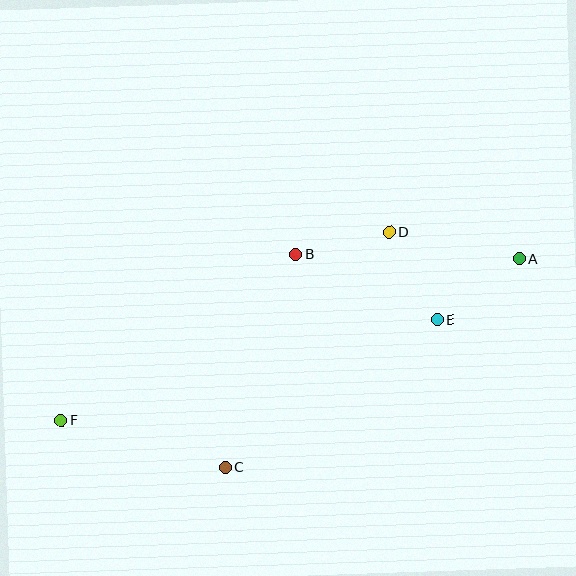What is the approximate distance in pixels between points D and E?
The distance between D and E is approximately 100 pixels.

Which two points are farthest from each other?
Points A and F are farthest from each other.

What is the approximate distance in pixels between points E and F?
The distance between E and F is approximately 390 pixels.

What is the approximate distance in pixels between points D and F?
The distance between D and F is approximately 378 pixels.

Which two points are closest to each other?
Points B and D are closest to each other.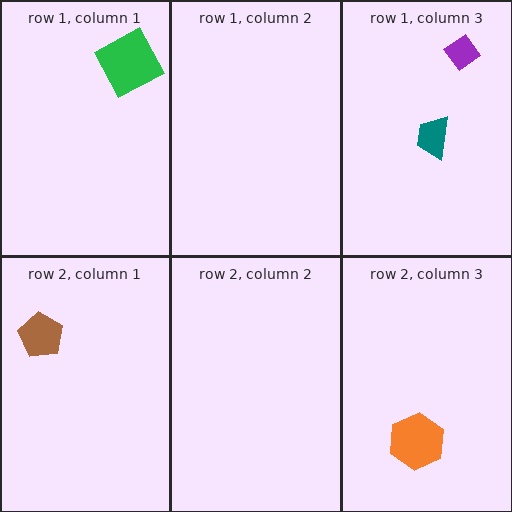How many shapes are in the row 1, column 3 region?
2.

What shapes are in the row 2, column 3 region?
The orange hexagon.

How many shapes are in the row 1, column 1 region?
1.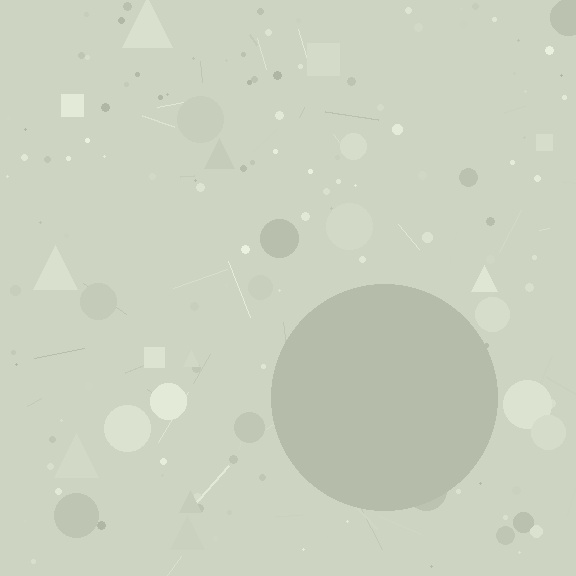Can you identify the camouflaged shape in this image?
The camouflaged shape is a circle.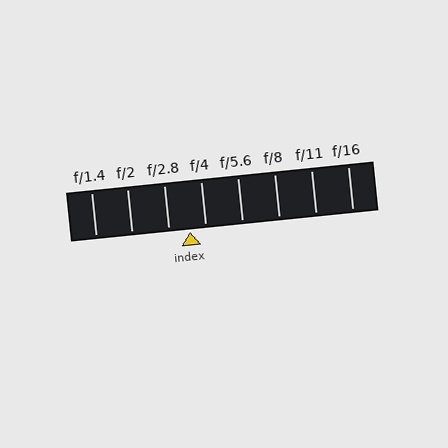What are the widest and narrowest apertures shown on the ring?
The widest aperture shown is f/1.4 and the narrowest is f/16.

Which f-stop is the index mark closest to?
The index mark is closest to f/4.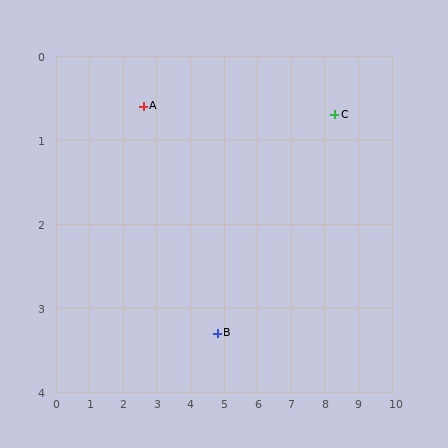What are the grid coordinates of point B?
Point B is at approximately (4.8, 3.3).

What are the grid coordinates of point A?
Point A is at approximately (2.6, 0.6).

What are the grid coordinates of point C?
Point C is at approximately (8.3, 0.7).